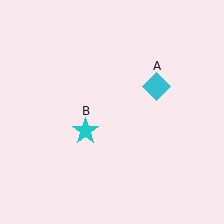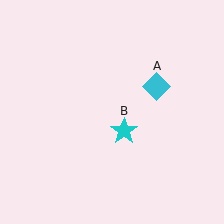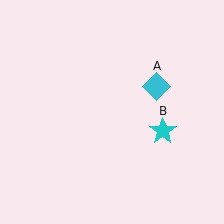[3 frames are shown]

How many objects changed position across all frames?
1 object changed position: cyan star (object B).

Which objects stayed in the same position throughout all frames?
Cyan diamond (object A) remained stationary.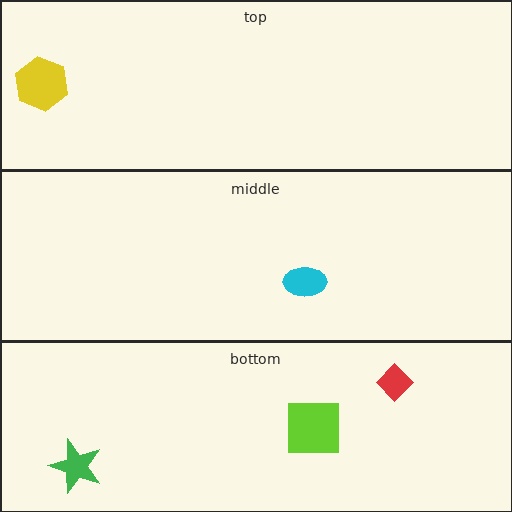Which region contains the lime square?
The bottom region.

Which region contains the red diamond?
The bottom region.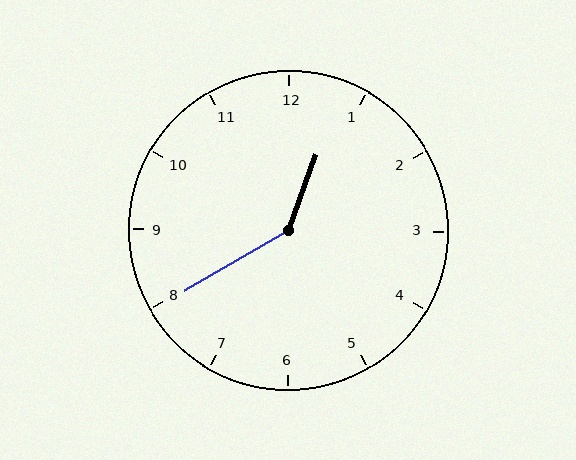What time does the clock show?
12:40.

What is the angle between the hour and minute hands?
Approximately 140 degrees.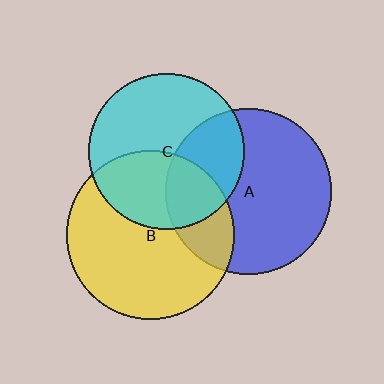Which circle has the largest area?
Circle B (yellow).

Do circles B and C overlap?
Yes.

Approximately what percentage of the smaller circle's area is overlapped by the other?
Approximately 40%.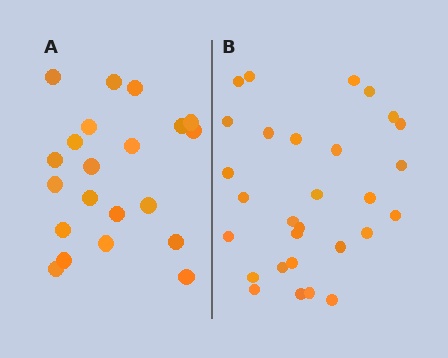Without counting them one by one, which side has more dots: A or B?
Region B (the right region) has more dots.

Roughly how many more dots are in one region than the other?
Region B has roughly 8 or so more dots than region A.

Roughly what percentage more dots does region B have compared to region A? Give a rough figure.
About 40% more.